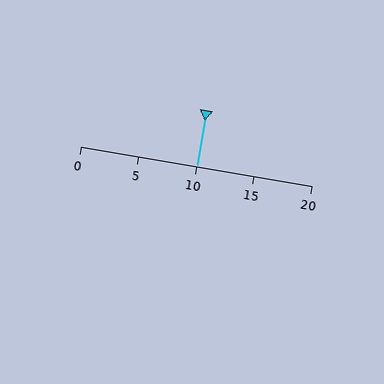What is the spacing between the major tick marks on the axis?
The major ticks are spaced 5 apart.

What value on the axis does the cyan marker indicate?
The marker indicates approximately 10.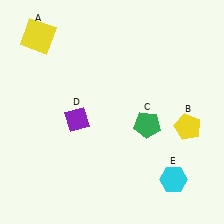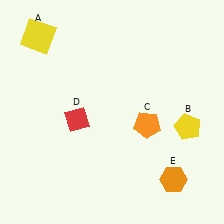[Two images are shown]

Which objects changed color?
C changed from green to orange. D changed from purple to red. E changed from cyan to orange.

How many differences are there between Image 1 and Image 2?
There are 3 differences between the two images.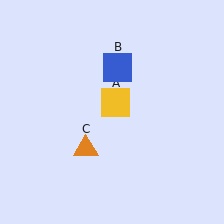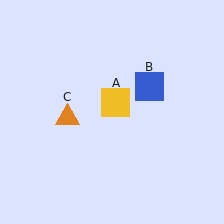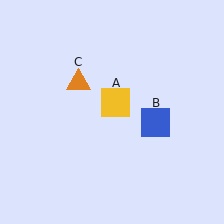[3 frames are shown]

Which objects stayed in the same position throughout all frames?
Yellow square (object A) remained stationary.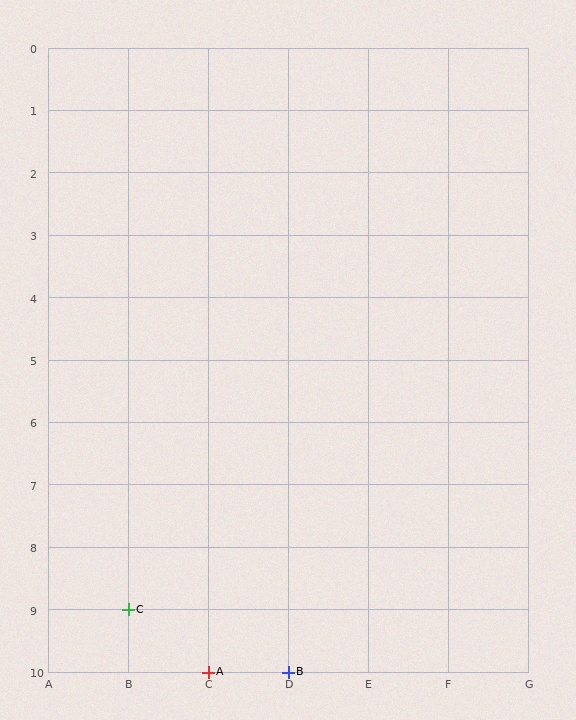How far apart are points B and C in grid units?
Points B and C are 2 columns and 1 row apart (about 2.2 grid units diagonally).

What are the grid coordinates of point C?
Point C is at grid coordinates (B, 9).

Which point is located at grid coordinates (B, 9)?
Point C is at (B, 9).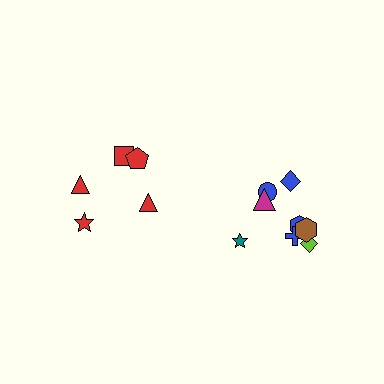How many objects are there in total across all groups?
There are 13 objects.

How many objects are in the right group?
There are 8 objects.